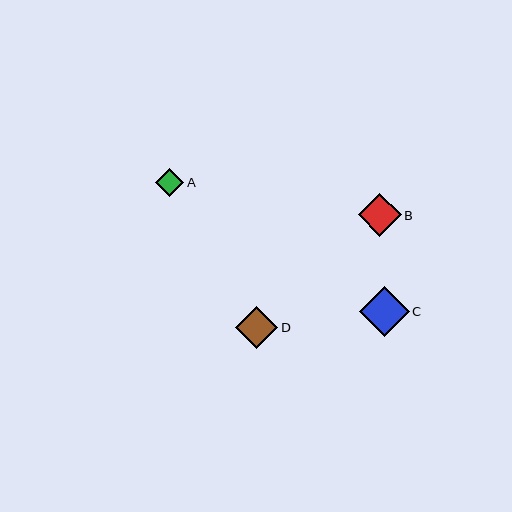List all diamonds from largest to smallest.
From largest to smallest: C, B, D, A.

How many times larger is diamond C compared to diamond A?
Diamond C is approximately 1.8 times the size of diamond A.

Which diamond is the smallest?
Diamond A is the smallest with a size of approximately 28 pixels.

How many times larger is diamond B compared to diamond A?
Diamond B is approximately 1.5 times the size of diamond A.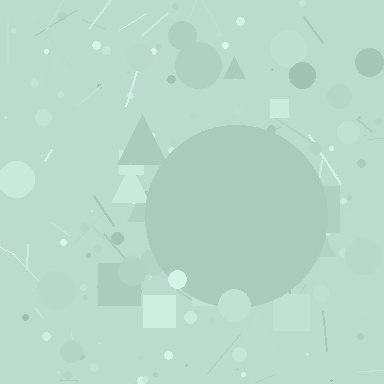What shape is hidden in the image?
A circle is hidden in the image.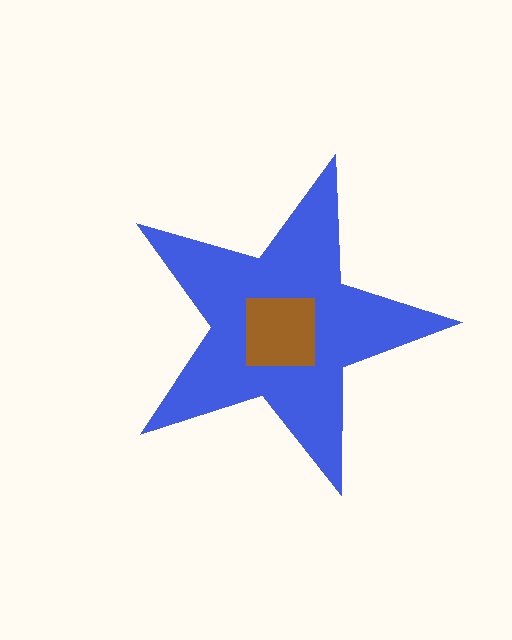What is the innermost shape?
The brown square.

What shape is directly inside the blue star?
The brown square.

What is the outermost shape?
The blue star.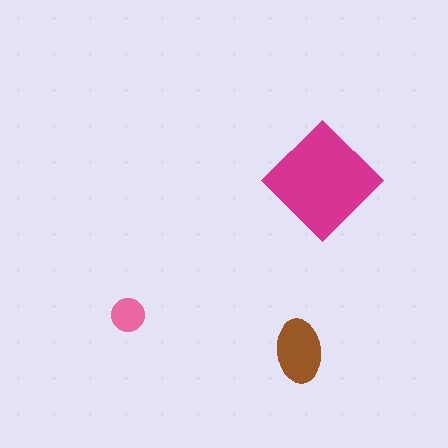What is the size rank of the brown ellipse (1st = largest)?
2nd.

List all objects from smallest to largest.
The pink circle, the brown ellipse, the magenta diamond.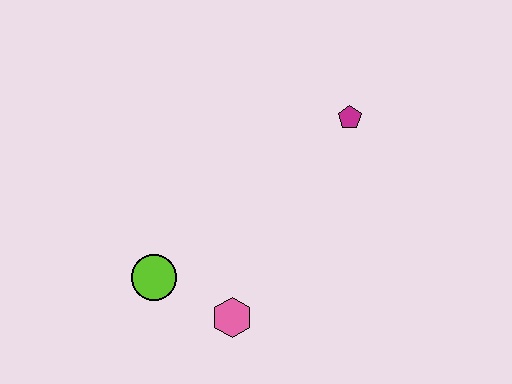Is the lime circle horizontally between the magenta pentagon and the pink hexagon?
No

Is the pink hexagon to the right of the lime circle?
Yes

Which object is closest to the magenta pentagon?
The pink hexagon is closest to the magenta pentagon.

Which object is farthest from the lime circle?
The magenta pentagon is farthest from the lime circle.